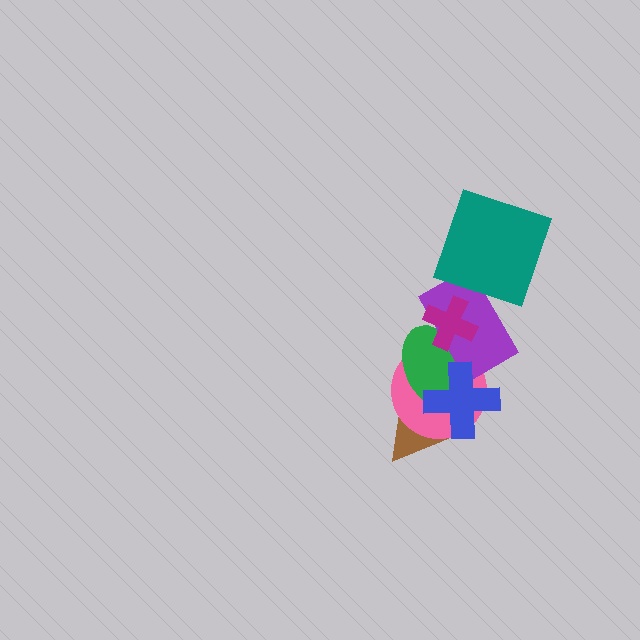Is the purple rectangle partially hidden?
Yes, it is partially covered by another shape.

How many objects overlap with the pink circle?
4 objects overlap with the pink circle.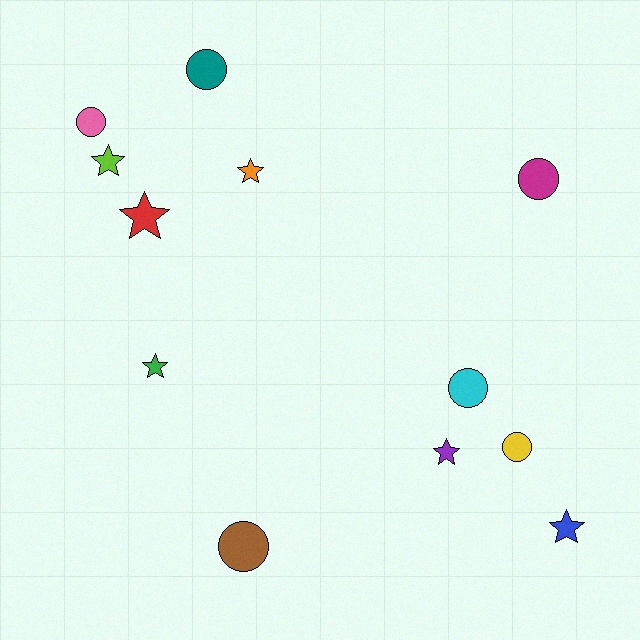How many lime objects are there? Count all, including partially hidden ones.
There is 1 lime object.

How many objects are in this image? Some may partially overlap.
There are 12 objects.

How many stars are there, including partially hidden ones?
There are 6 stars.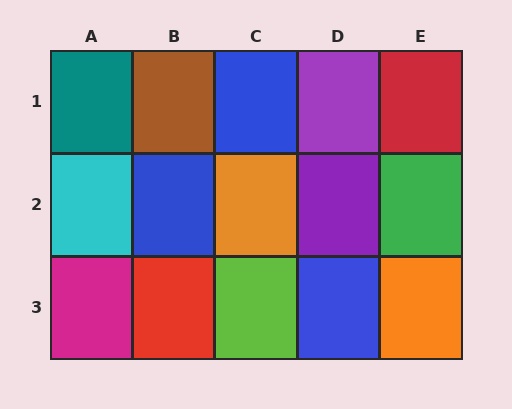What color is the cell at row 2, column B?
Blue.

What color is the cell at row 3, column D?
Blue.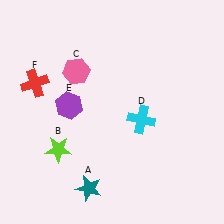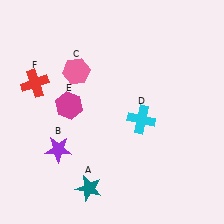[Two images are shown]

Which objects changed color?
B changed from lime to purple. E changed from purple to magenta.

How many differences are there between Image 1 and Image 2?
There are 2 differences between the two images.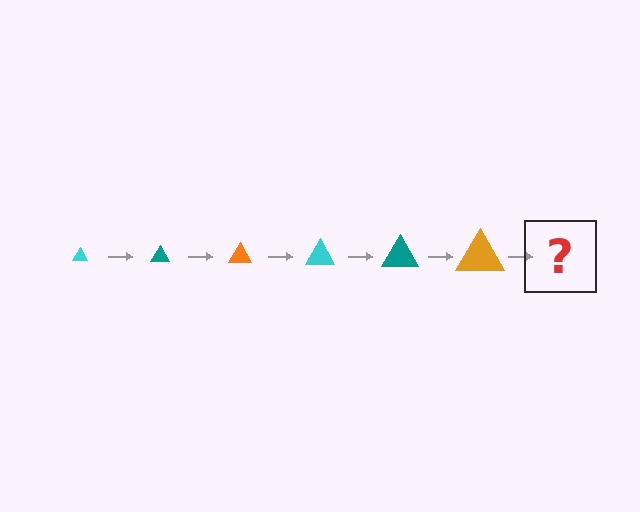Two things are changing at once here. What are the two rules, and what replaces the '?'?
The two rules are that the triangle grows larger each step and the color cycles through cyan, teal, and orange. The '?' should be a cyan triangle, larger than the previous one.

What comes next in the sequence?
The next element should be a cyan triangle, larger than the previous one.